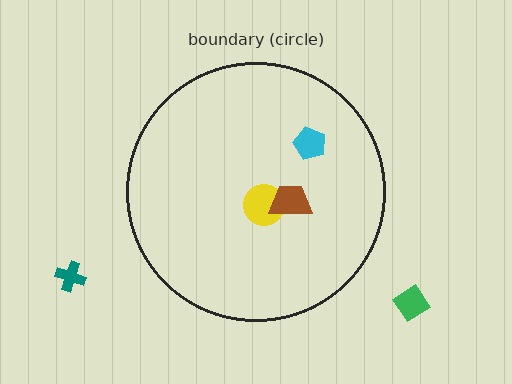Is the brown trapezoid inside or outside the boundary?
Inside.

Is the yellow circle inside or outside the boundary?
Inside.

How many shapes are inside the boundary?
4 inside, 2 outside.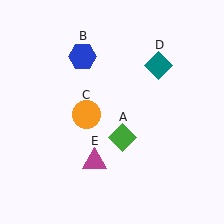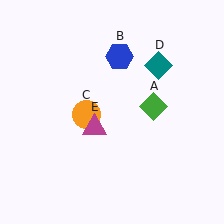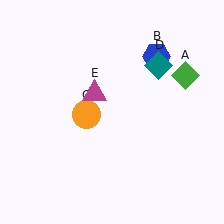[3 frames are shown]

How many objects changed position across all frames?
3 objects changed position: green diamond (object A), blue hexagon (object B), magenta triangle (object E).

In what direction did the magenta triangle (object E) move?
The magenta triangle (object E) moved up.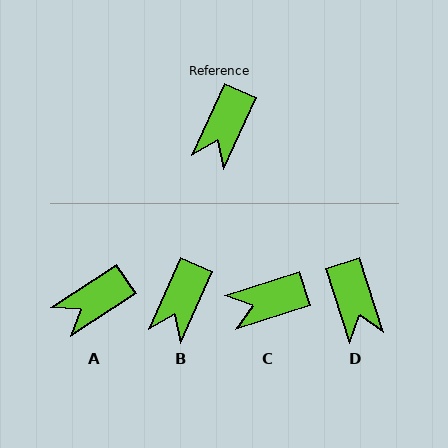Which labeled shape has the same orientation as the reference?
B.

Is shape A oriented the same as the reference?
No, it is off by about 33 degrees.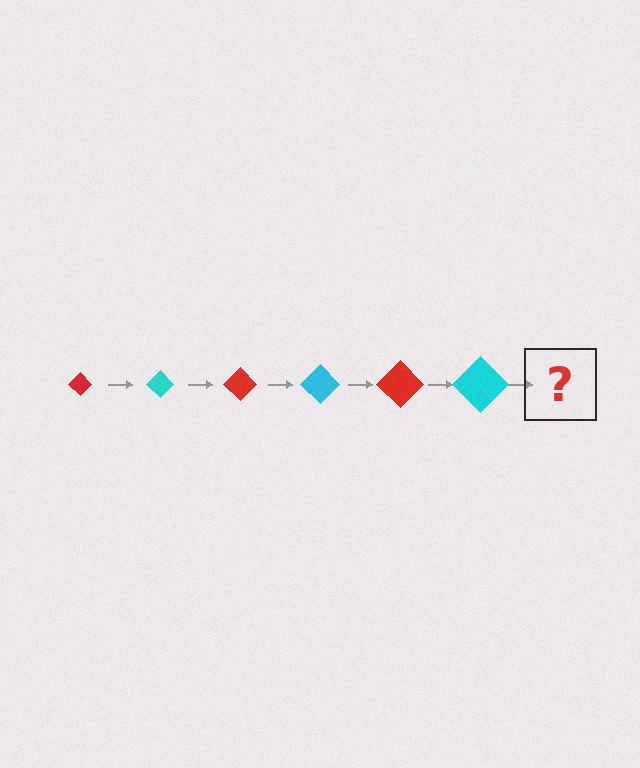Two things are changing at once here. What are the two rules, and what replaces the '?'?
The two rules are that the diamond grows larger each step and the color cycles through red and cyan. The '?' should be a red diamond, larger than the previous one.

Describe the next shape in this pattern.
It should be a red diamond, larger than the previous one.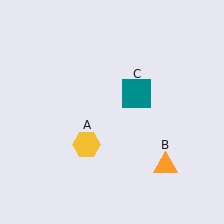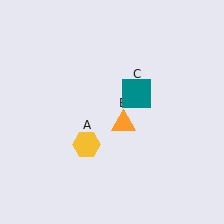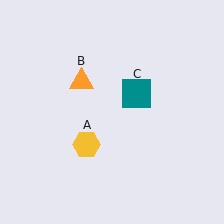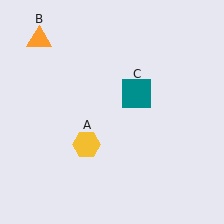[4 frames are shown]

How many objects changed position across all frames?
1 object changed position: orange triangle (object B).